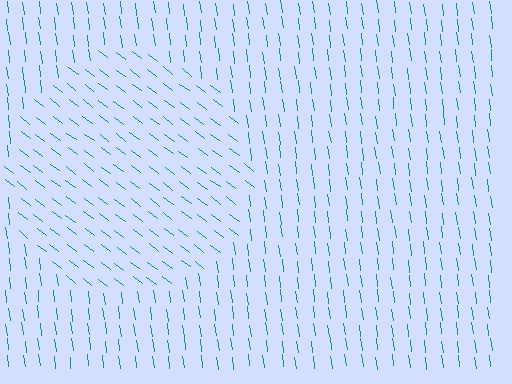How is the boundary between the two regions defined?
The boundary is defined purely by a change in line orientation (approximately 45 degrees difference). All lines are the same color and thickness.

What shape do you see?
I see a circle.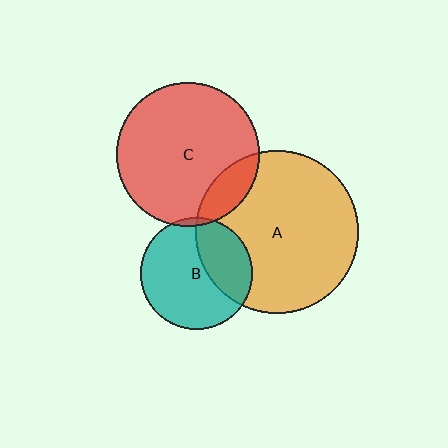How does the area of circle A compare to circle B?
Approximately 2.1 times.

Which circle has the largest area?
Circle A (orange).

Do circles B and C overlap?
Yes.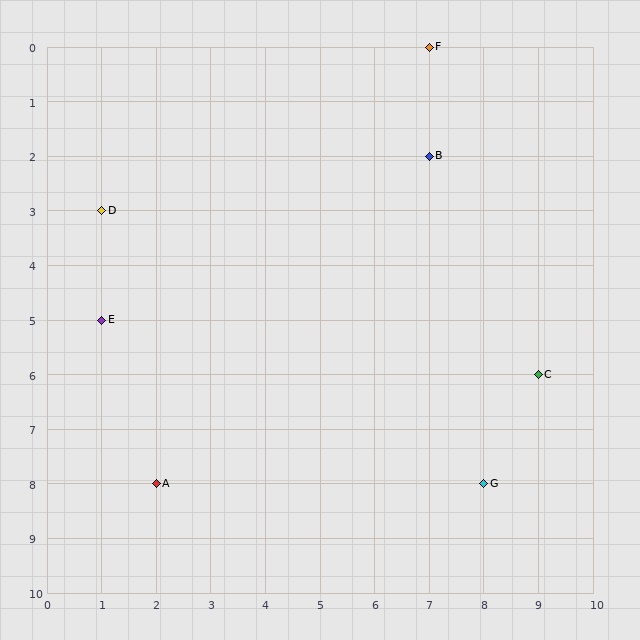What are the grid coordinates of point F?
Point F is at grid coordinates (7, 0).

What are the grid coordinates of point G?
Point G is at grid coordinates (8, 8).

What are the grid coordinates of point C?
Point C is at grid coordinates (9, 6).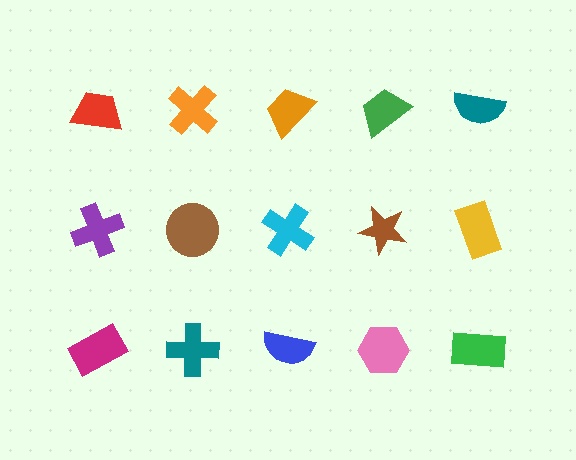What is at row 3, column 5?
A green rectangle.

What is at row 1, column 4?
A green trapezoid.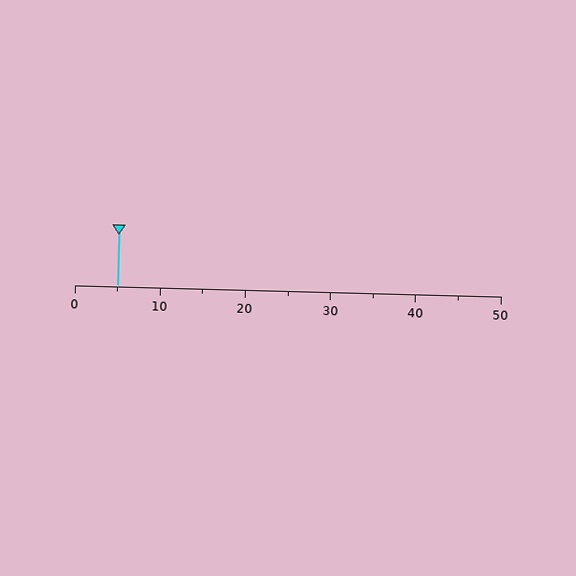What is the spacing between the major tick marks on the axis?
The major ticks are spaced 10 apart.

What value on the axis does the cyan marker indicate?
The marker indicates approximately 5.